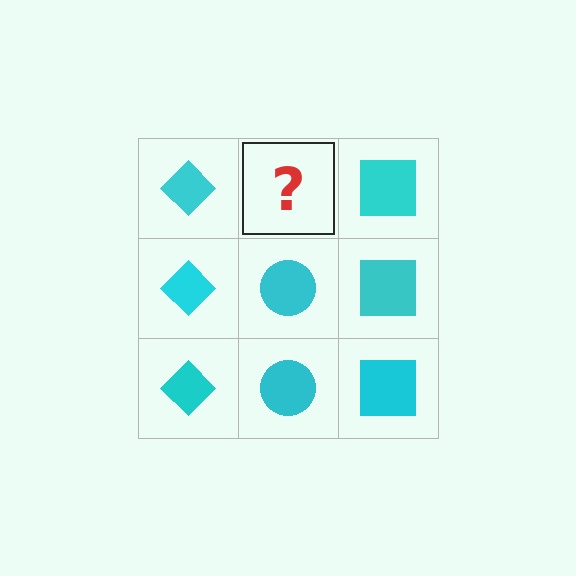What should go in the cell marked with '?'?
The missing cell should contain a cyan circle.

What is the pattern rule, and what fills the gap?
The rule is that each column has a consistent shape. The gap should be filled with a cyan circle.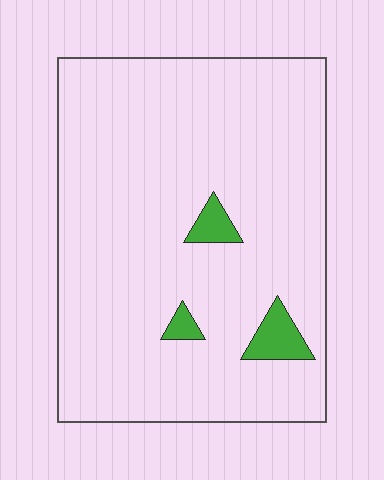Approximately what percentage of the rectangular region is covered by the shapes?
Approximately 5%.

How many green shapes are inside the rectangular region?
3.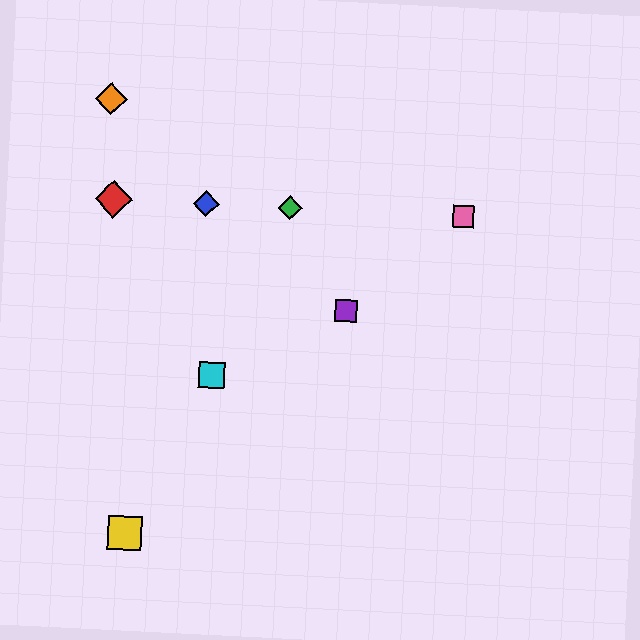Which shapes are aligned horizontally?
The red diamond, the blue diamond, the green diamond, the pink square are aligned horizontally.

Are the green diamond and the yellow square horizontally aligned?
No, the green diamond is at y≈208 and the yellow square is at y≈533.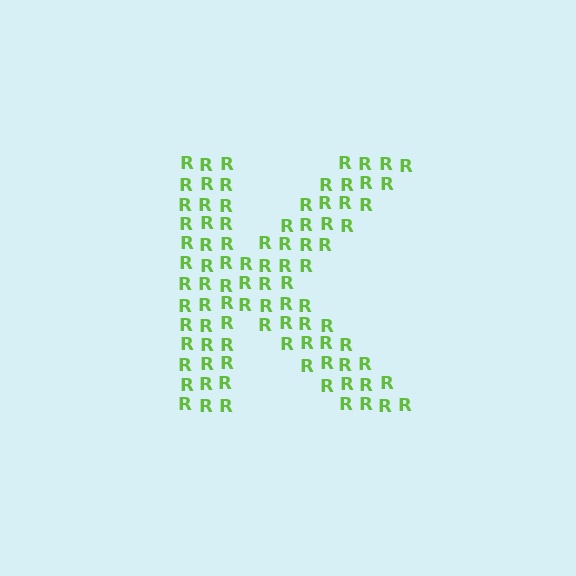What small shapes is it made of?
It is made of small letter R's.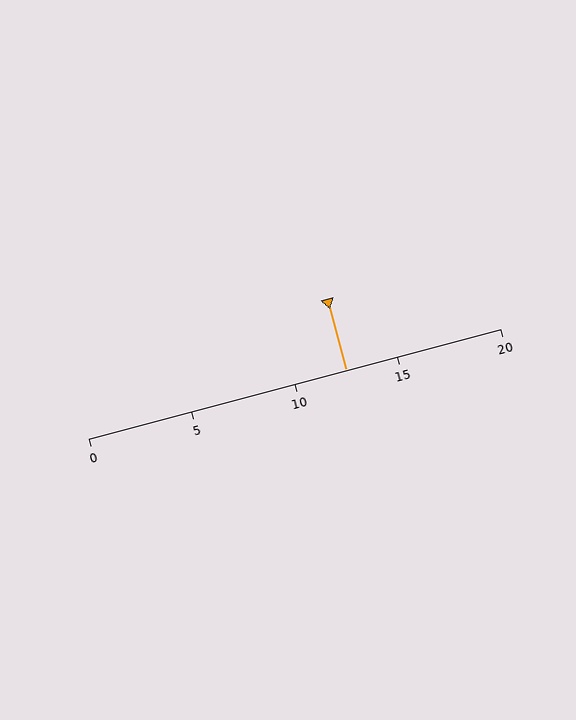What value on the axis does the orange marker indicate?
The marker indicates approximately 12.5.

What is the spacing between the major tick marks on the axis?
The major ticks are spaced 5 apart.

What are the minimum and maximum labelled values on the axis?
The axis runs from 0 to 20.